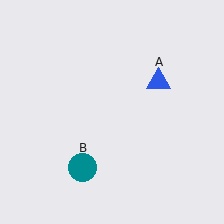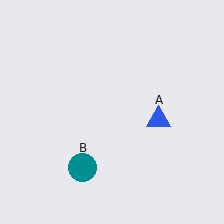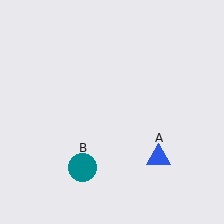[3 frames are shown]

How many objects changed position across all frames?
1 object changed position: blue triangle (object A).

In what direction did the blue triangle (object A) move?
The blue triangle (object A) moved down.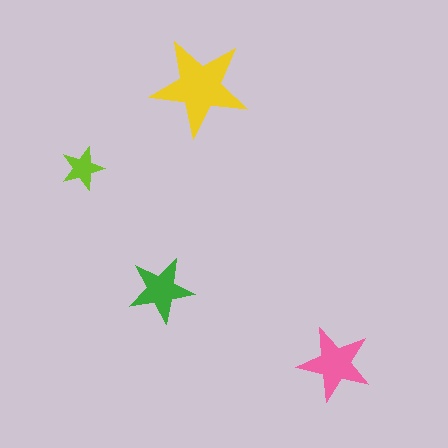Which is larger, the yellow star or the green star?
The yellow one.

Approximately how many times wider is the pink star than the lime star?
About 1.5 times wider.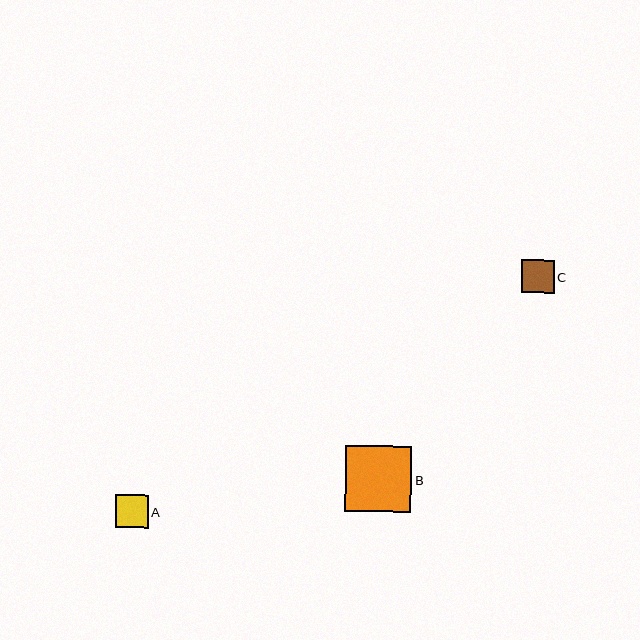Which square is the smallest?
Square C is the smallest with a size of approximately 33 pixels.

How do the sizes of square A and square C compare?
Square A and square C are approximately the same size.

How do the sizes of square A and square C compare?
Square A and square C are approximately the same size.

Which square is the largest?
Square B is the largest with a size of approximately 66 pixels.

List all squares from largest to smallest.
From largest to smallest: B, A, C.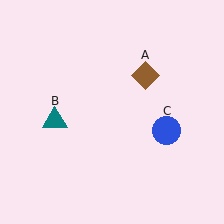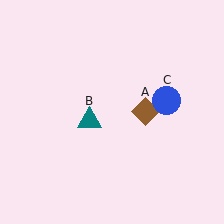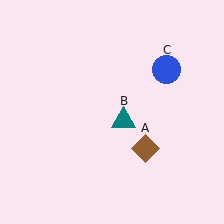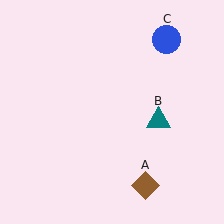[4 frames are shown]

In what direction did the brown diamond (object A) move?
The brown diamond (object A) moved down.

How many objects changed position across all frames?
3 objects changed position: brown diamond (object A), teal triangle (object B), blue circle (object C).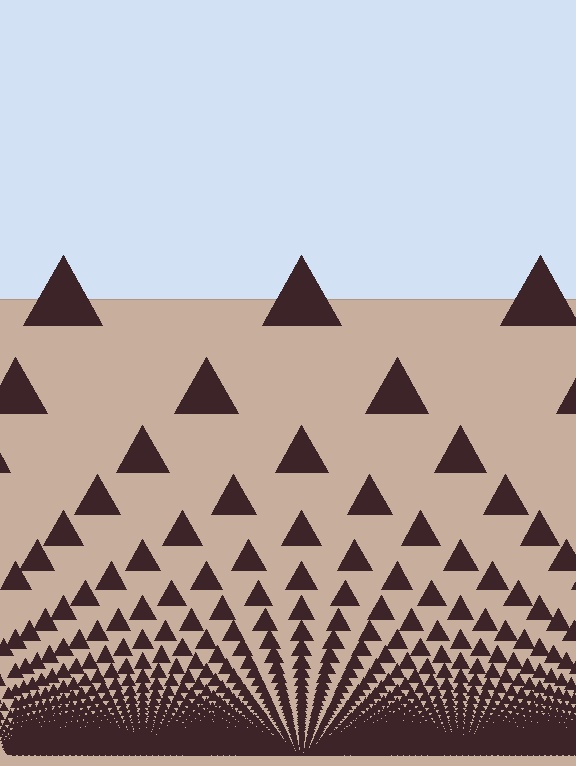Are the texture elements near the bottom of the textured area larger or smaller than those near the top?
Smaller. The gradient is inverted — elements near the bottom are smaller and denser.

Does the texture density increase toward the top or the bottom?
Density increases toward the bottom.